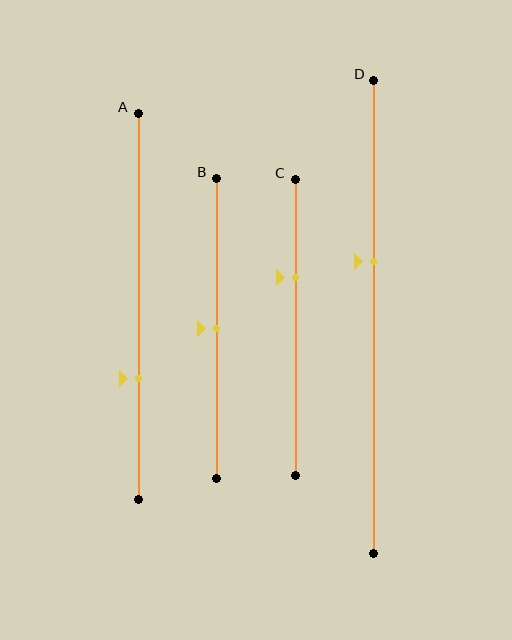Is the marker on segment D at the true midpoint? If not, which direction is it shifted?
No, the marker on segment D is shifted upward by about 12% of the segment length.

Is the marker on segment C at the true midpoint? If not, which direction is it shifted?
No, the marker on segment C is shifted upward by about 17% of the segment length.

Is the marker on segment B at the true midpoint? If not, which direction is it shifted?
Yes, the marker on segment B is at the true midpoint.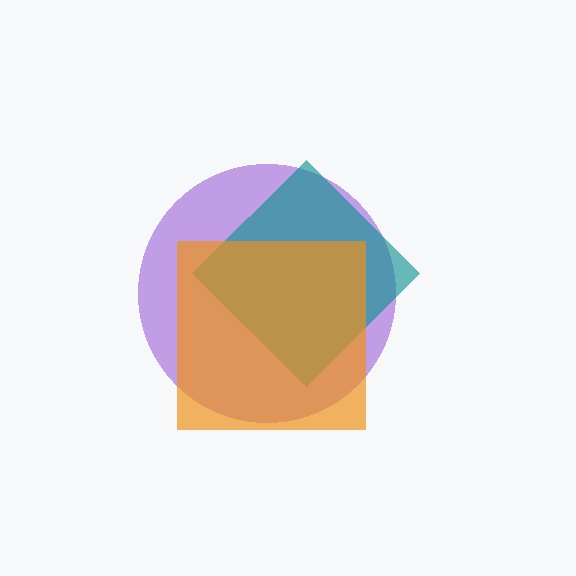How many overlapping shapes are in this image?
There are 3 overlapping shapes in the image.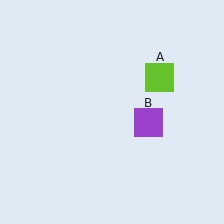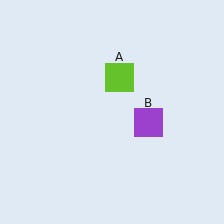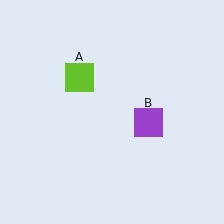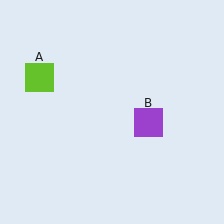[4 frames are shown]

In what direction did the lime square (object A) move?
The lime square (object A) moved left.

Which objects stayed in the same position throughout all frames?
Purple square (object B) remained stationary.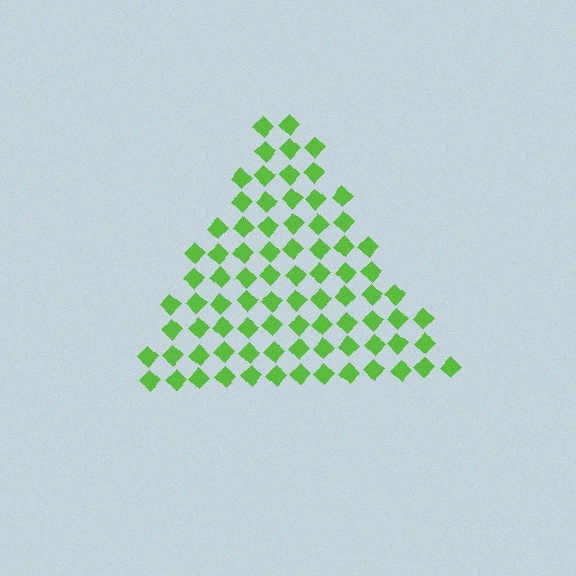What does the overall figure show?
The overall figure shows a triangle.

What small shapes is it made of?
It is made of small diamonds.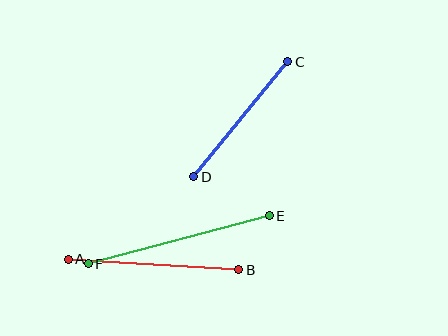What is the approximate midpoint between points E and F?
The midpoint is at approximately (179, 240) pixels.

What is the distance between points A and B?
The distance is approximately 171 pixels.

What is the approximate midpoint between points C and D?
The midpoint is at approximately (241, 119) pixels.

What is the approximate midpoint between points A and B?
The midpoint is at approximately (154, 264) pixels.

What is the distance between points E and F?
The distance is approximately 187 pixels.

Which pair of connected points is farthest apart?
Points E and F are farthest apart.